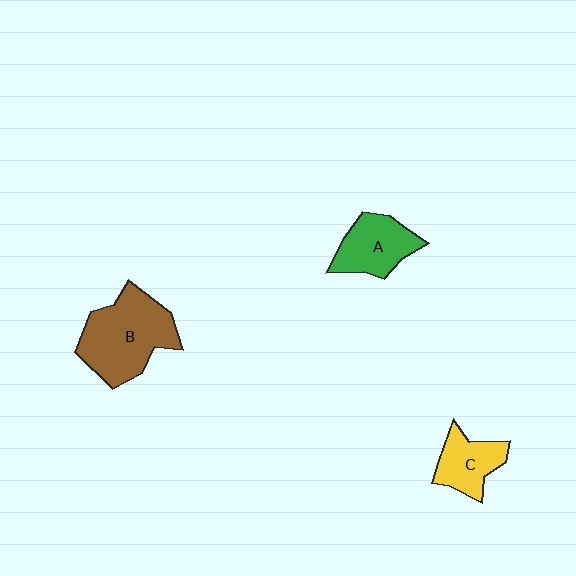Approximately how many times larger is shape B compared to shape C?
Approximately 1.9 times.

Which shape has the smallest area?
Shape C (yellow).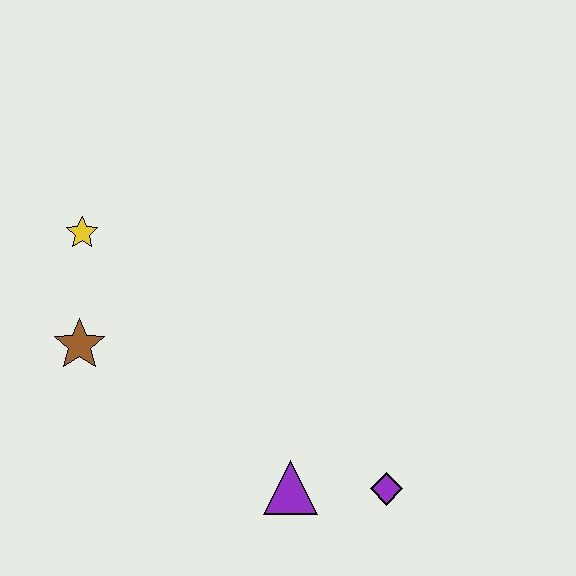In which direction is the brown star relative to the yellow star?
The brown star is below the yellow star.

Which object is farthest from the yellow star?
The purple diamond is farthest from the yellow star.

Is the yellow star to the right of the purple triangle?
No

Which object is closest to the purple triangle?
The purple diamond is closest to the purple triangle.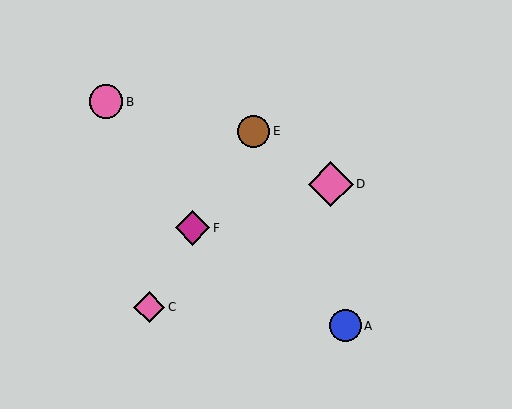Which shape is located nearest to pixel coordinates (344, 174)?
The pink diamond (labeled D) at (331, 184) is nearest to that location.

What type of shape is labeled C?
Shape C is a pink diamond.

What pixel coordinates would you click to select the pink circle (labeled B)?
Click at (106, 102) to select the pink circle B.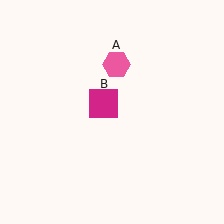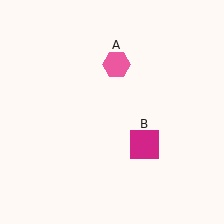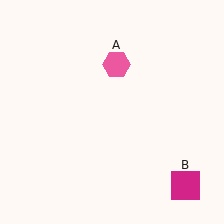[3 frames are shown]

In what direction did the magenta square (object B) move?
The magenta square (object B) moved down and to the right.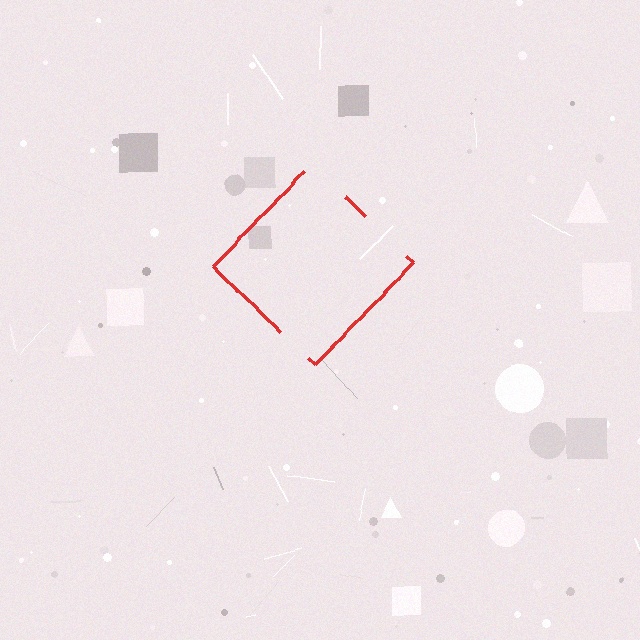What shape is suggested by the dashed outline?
The dashed outline suggests a diamond.